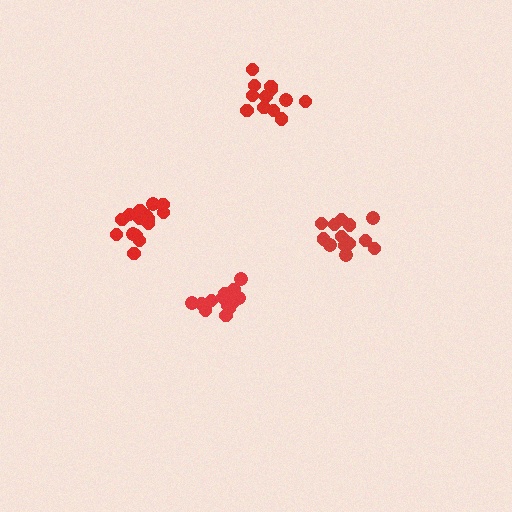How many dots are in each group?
Group 1: 16 dots, Group 2: 12 dots, Group 3: 14 dots, Group 4: 14 dots (56 total).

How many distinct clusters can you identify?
There are 4 distinct clusters.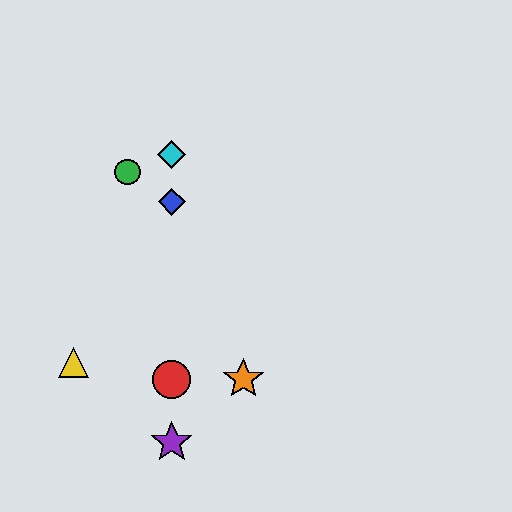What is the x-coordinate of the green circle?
The green circle is at x≈127.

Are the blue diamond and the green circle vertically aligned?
No, the blue diamond is at x≈172 and the green circle is at x≈127.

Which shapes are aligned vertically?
The red circle, the blue diamond, the purple star, the cyan diamond are aligned vertically.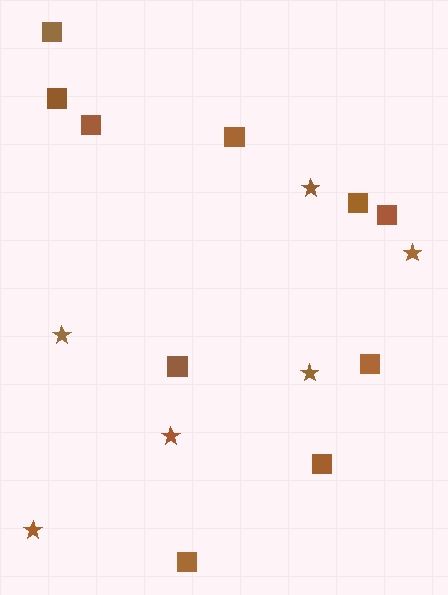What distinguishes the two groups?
There are 2 groups: one group of stars (6) and one group of squares (10).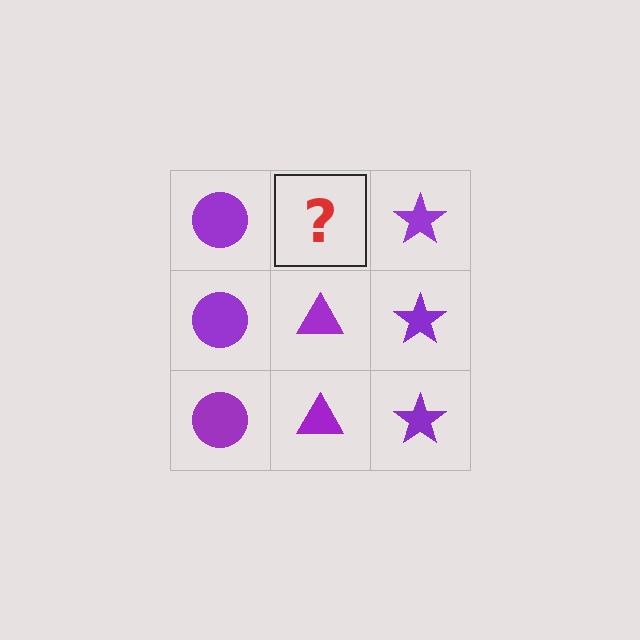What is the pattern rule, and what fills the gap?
The rule is that each column has a consistent shape. The gap should be filled with a purple triangle.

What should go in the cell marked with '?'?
The missing cell should contain a purple triangle.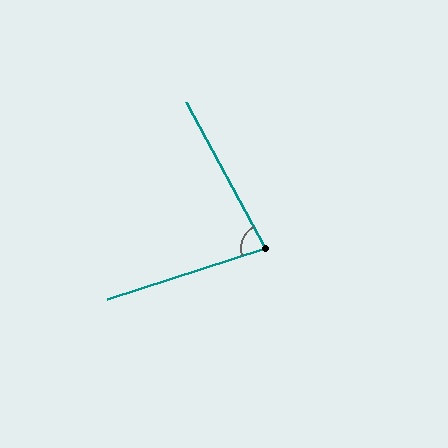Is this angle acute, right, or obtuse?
It is acute.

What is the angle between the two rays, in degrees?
Approximately 79 degrees.